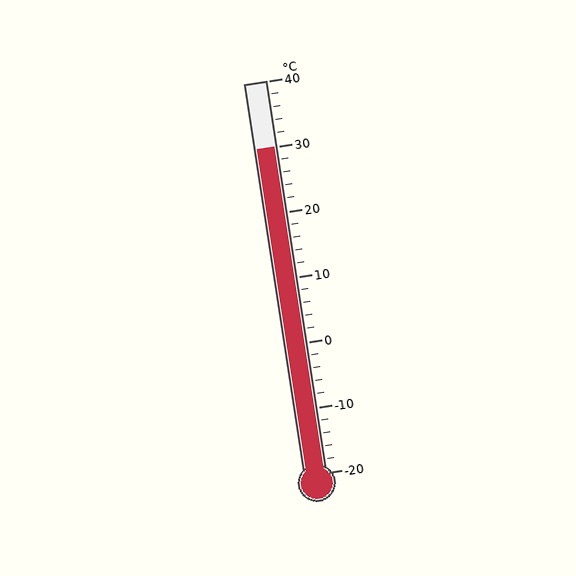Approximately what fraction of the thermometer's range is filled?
The thermometer is filled to approximately 85% of its range.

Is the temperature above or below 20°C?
The temperature is above 20°C.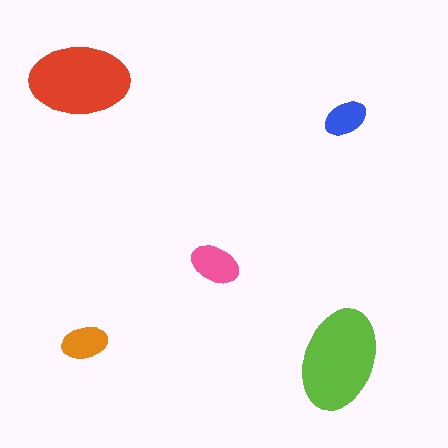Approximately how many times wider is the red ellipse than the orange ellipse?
About 2 times wider.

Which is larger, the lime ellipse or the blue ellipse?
The lime one.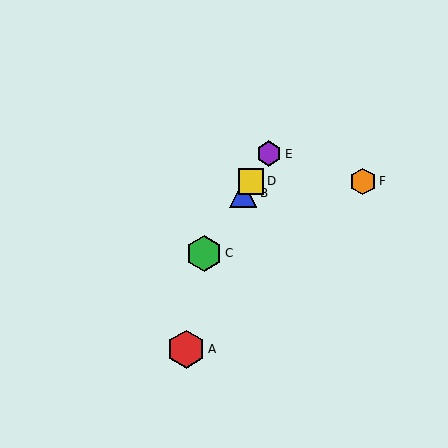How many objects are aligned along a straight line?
4 objects (B, C, D, E) are aligned along a straight line.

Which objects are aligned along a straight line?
Objects B, C, D, E are aligned along a straight line.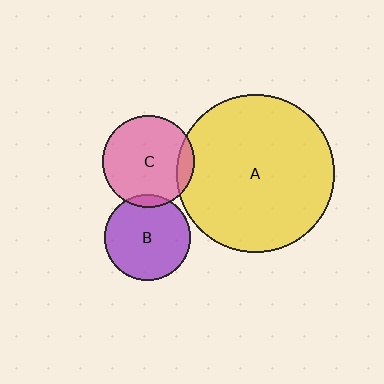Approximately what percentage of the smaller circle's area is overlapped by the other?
Approximately 10%.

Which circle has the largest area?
Circle A (yellow).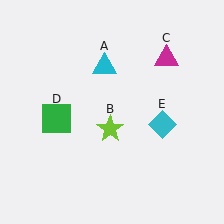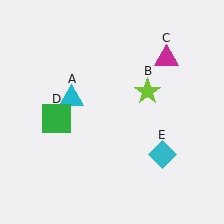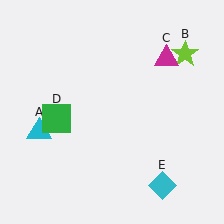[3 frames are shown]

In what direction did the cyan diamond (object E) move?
The cyan diamond (object E) moved down.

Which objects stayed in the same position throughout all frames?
Magenta triangle (object C) and green square (object D) remained stationary.